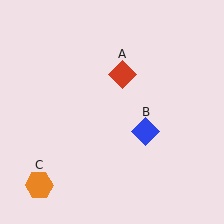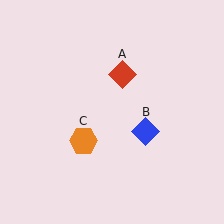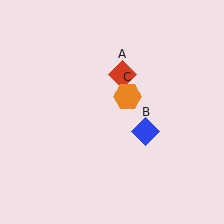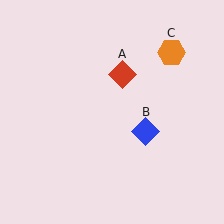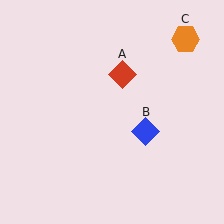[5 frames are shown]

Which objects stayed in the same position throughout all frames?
Red diamond (object A) and blue diamond (object B) remained stationary.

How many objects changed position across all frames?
1 object changed position: orange hexagon (object C).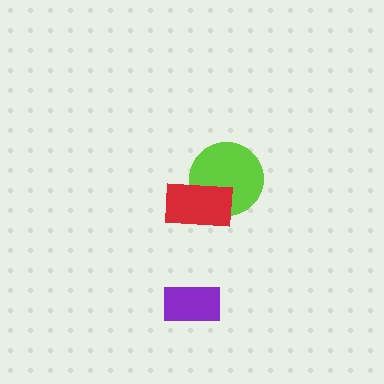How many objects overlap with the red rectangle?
1 object overlaps with the red rectangle.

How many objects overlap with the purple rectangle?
0 objects overlap with the purple rectangle.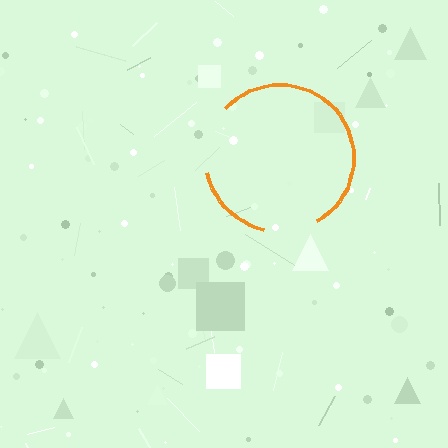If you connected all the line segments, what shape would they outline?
They would outline a circle.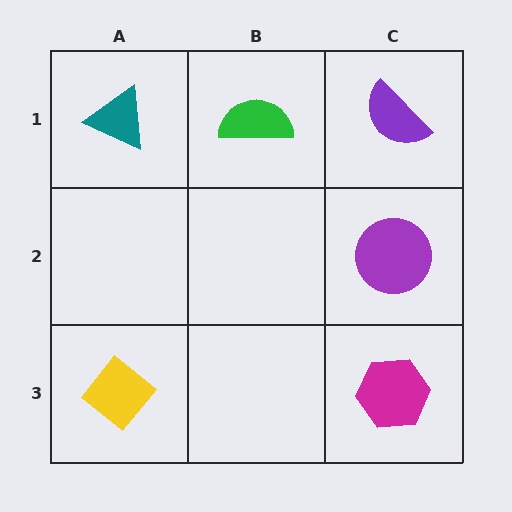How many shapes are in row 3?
2 shapes.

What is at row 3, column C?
A magenta hexagon.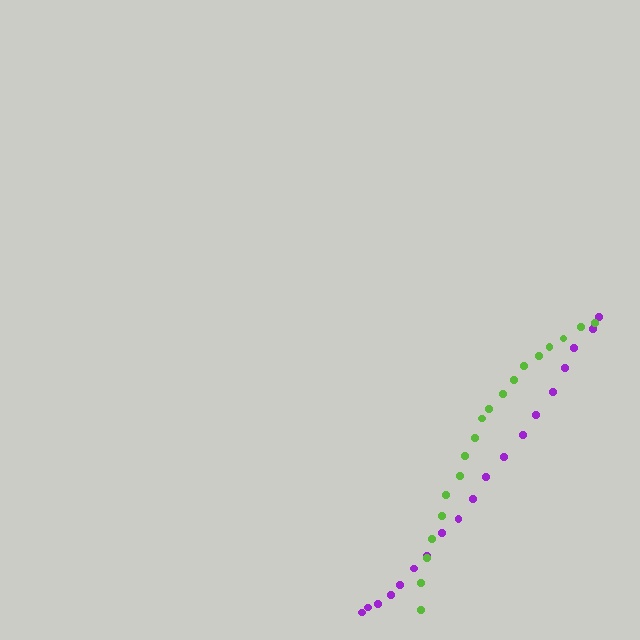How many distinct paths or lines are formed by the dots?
There are 2 distinct paths.